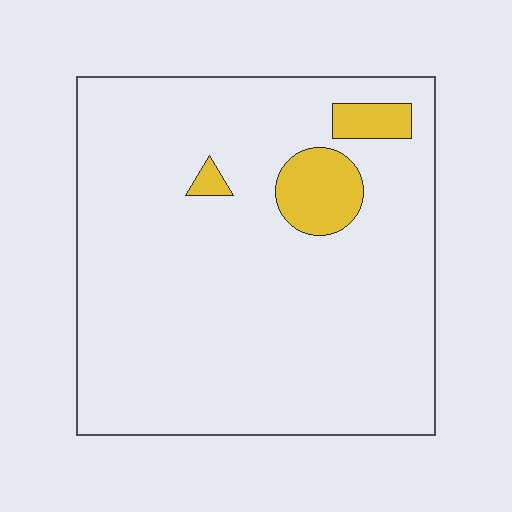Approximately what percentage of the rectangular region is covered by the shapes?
Approximately 10%.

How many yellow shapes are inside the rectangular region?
3.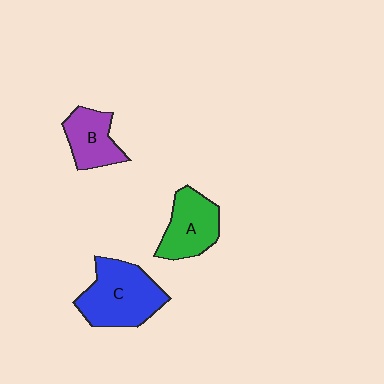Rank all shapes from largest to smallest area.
From largest to smallest: C (blue), A (green), B (purple).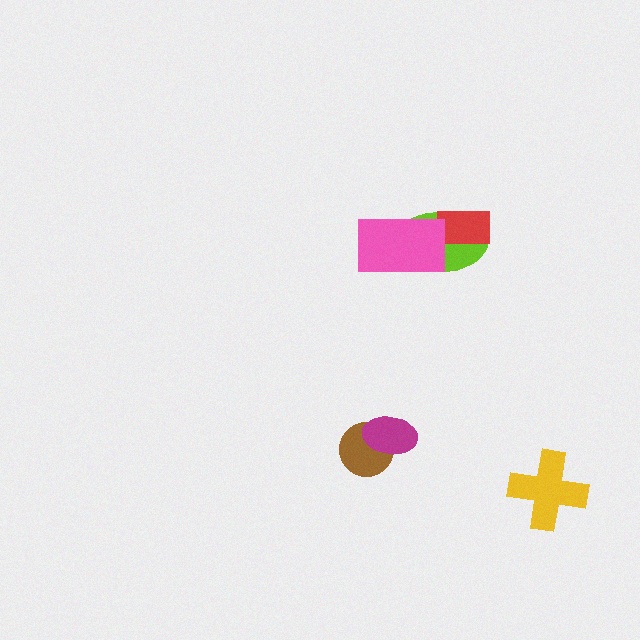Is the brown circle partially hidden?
Yes, it is partially covered by another shape.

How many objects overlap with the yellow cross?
0 objects overlap with the yellow cross.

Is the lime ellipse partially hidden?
Yes, it is partially covered by another shape.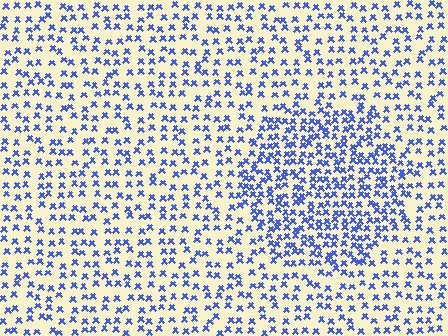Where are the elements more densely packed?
The elements are more densely packed inside the circle boundary.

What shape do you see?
I see a circle.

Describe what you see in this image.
The image contains small blue elements arranged at two different densities. A circle-shaped region is visible where the elements are more densely packed than the surrounding area.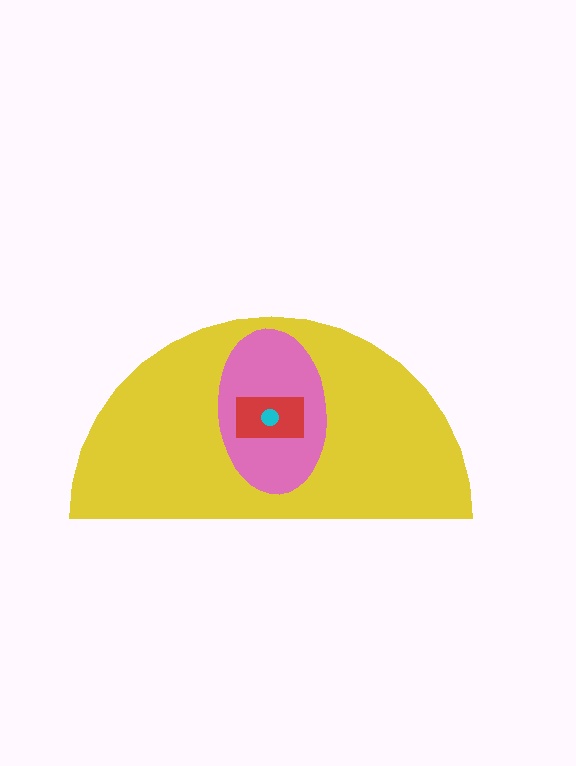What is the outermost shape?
The yellow semicircle.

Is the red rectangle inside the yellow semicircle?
Yes.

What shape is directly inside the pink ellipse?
The red rectangle.